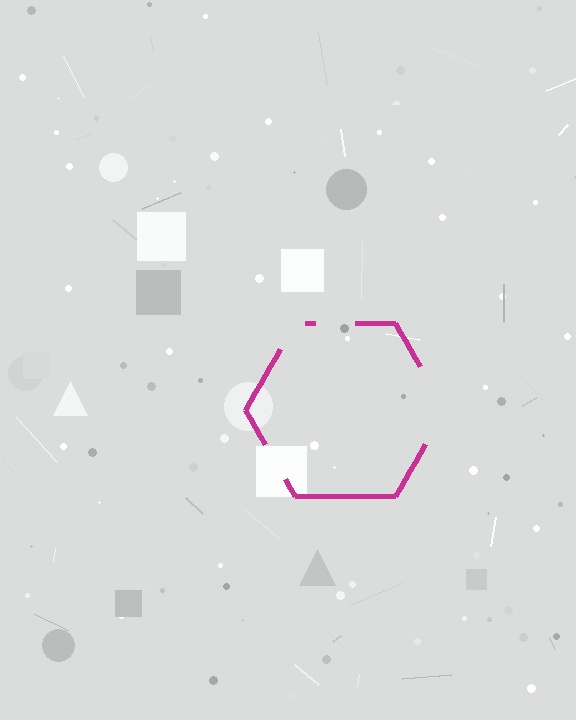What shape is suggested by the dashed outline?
The dashed outline suggests a hexagon.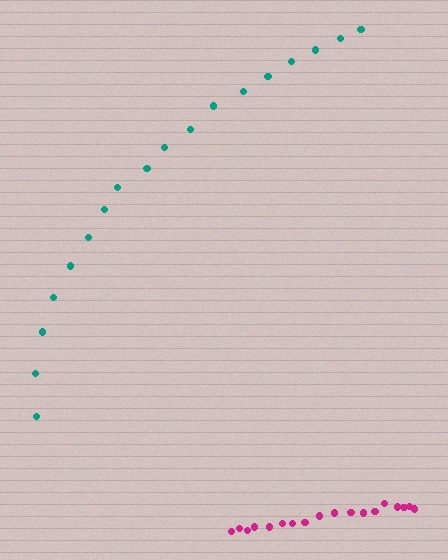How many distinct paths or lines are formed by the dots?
There are 2 distinct paths.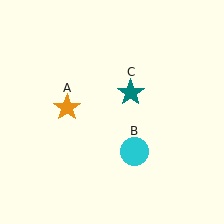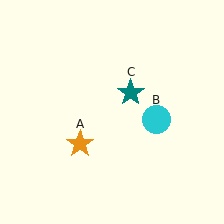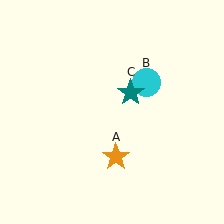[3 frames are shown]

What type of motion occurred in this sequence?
The orange star (object A), cyan circle (object B) rotated counterclockwise around the center of the scene.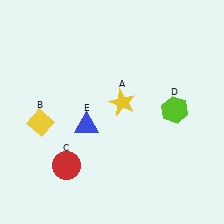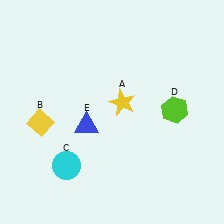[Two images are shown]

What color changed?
The circle (C) changed from red in Image 1 to cyan in Image 2.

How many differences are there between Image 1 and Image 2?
There is 1 difference between the two images.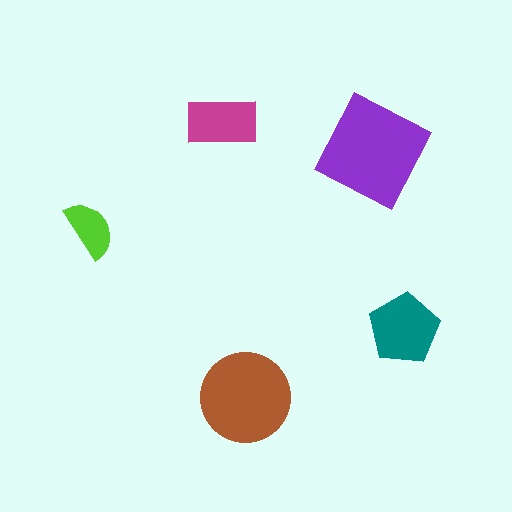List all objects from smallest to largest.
The lime semicircle, the magenta rectangle, the teal pentagon, the brown circle, the purple diamond.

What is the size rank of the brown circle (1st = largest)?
2nd.